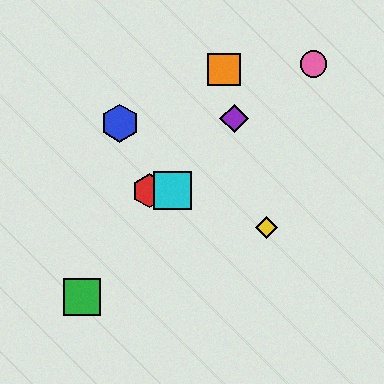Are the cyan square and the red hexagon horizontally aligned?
Yes, both are at y≈191.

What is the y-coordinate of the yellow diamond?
The yellow diamond is at y≈228.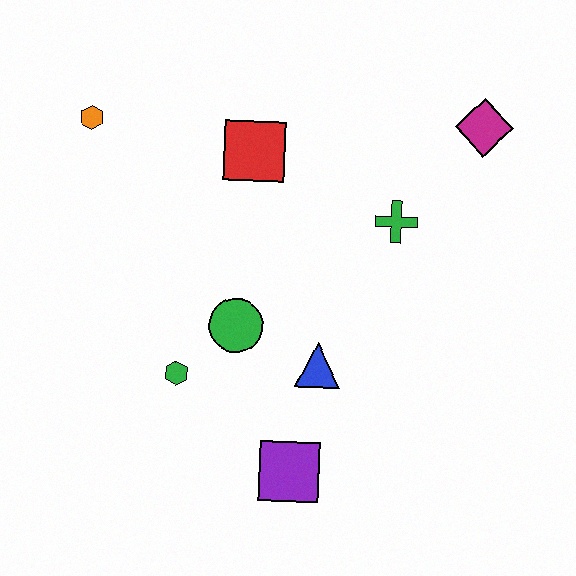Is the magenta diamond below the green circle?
No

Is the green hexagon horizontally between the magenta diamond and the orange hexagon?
Yes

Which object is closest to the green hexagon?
The green circle is closest to the green hexagon.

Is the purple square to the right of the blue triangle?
No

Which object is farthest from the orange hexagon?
The purple square is farthest from the orange hexagon.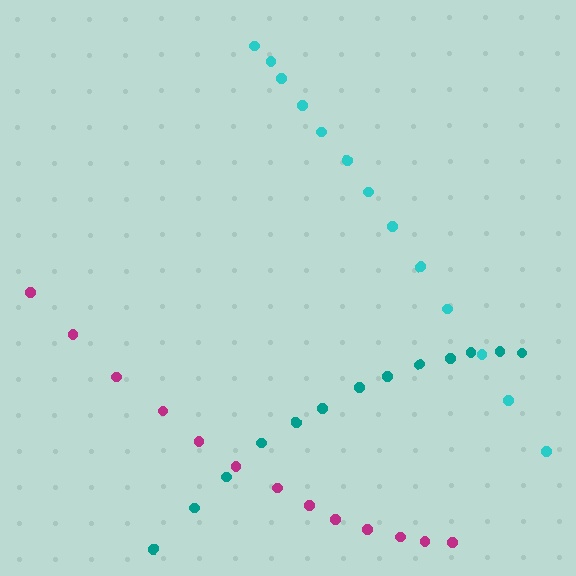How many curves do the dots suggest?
There are 3 distinct paths.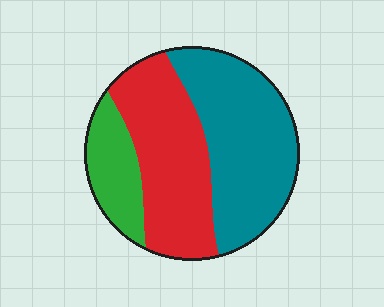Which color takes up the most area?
Teal, at roughly 45%.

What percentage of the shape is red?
Red covers roughly 40% of the shape.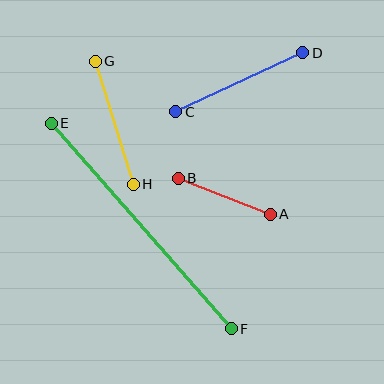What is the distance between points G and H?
The distance is approximately 129 pixels.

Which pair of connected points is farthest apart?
Points E and F are farthest apart.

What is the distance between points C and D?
The distance is approximately 140 pixels.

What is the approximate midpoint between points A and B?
The midpoint is at approximately (224, 196) pixels.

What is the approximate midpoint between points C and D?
The midpoint is at approximately (239, 82) pixels.